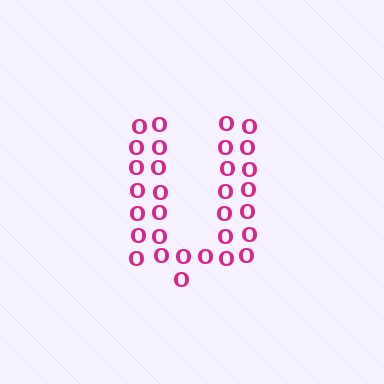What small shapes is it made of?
It is made of small letter O's.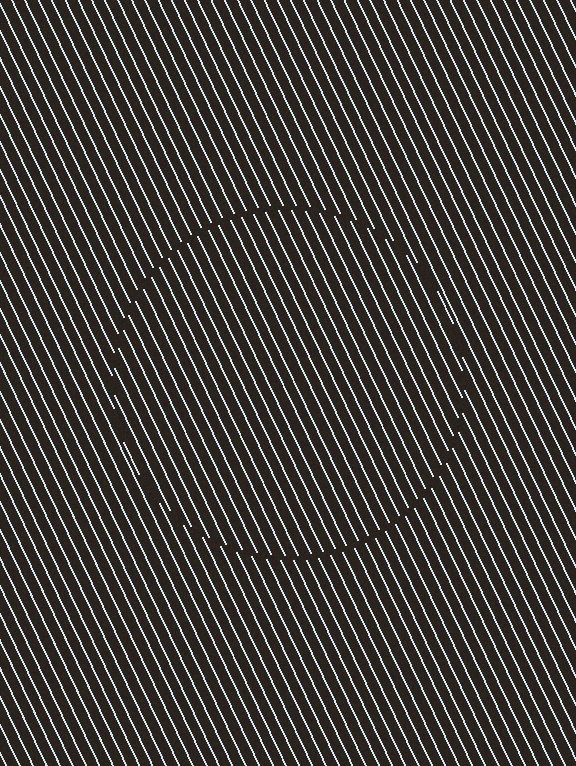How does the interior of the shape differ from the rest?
The interior of the shape contains the same grating, shifted by half a period — the contour is defined by the phase discontinuity where line-ends from the inner and outer gratings abut.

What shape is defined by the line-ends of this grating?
An illusory circle. The interior of the shape contains the same grating, shifted by half a period — the contour is defined by the phase discontinuity where line-ends from the inner and outer gratings abut.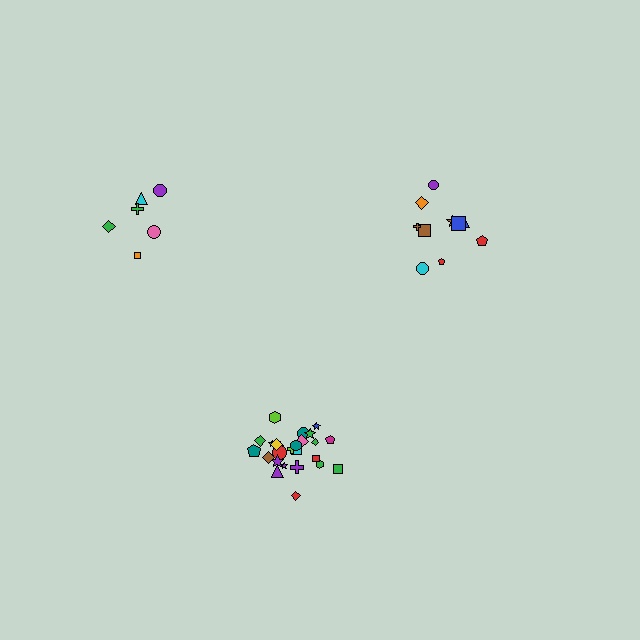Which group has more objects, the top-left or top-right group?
The top-right group.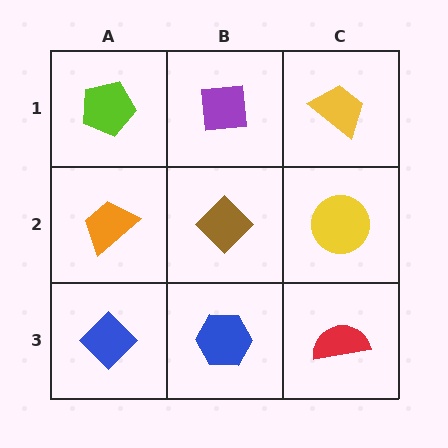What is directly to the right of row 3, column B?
A red semicircle.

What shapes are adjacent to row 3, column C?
A yellow circle (row 2, column C), a blue hexagon (row 3, column B).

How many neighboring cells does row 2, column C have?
3.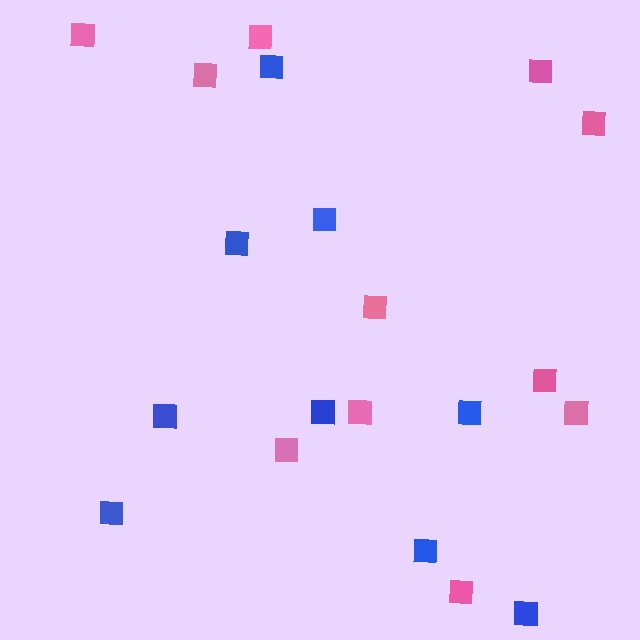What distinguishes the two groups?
There are 2 groups: one group of blue squares (9) and one group of pink squares (11).